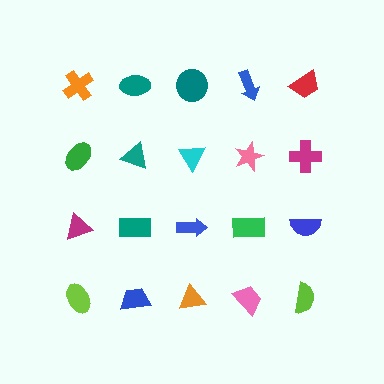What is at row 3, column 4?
A green rectangle.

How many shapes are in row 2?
5 shapes.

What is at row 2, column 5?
A magenta cross.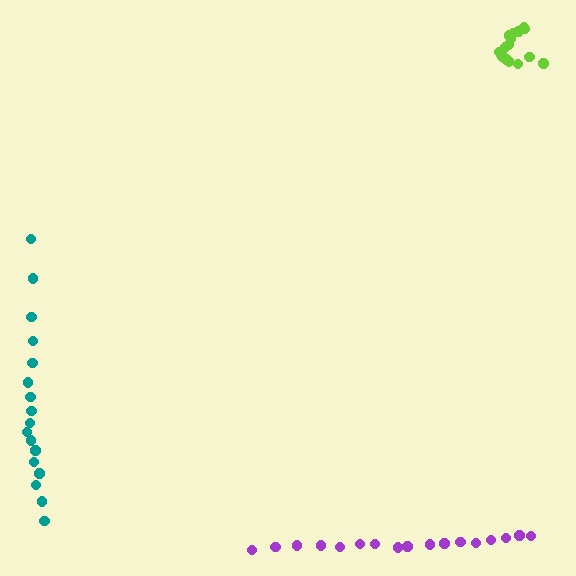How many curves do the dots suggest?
There are 3 distinct paths.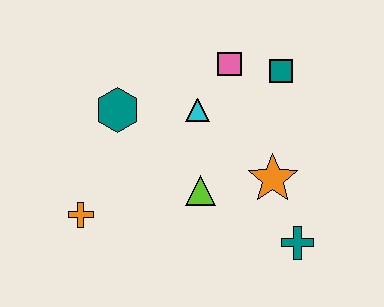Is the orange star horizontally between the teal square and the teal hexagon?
Yes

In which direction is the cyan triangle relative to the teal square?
The cyan triangle is to the left of the teal square.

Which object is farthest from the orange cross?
The teal square is farthest from the orange cross.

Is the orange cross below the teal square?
Yes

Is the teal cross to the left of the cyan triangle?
No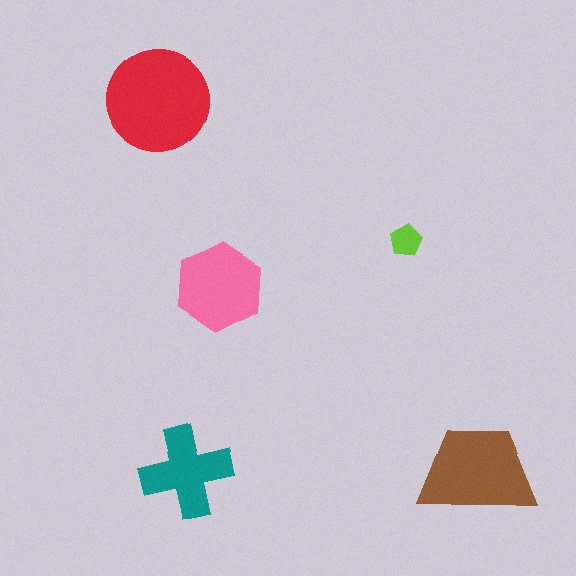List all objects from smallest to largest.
The lime pentagon, the teal cross, the pink hexagon, the brown trapezoid, the red circle.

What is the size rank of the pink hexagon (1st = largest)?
3rd.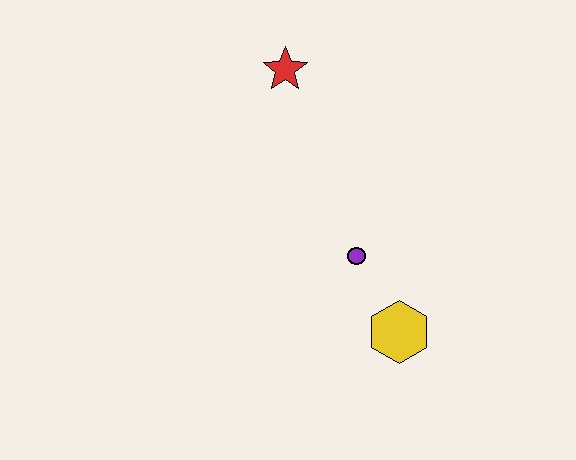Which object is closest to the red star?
The purple circle is closest to the red star.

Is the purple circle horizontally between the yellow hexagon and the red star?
Yes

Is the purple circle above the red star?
No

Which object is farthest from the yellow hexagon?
The red star is farthest from the yellow hexagon.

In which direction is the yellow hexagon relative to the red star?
The yellow hexagon is below the red star.